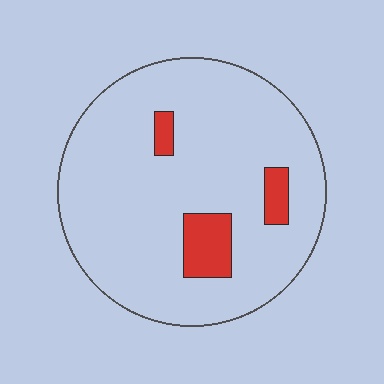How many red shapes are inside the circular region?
3.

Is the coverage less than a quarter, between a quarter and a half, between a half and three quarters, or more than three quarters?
Less than a quarter.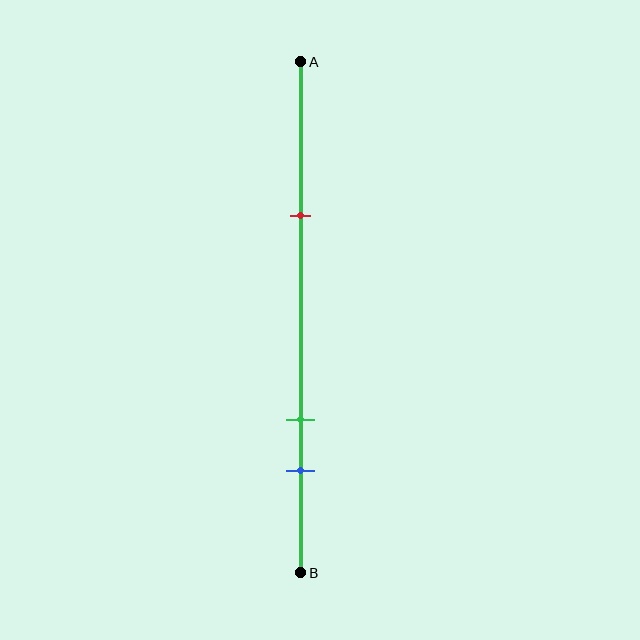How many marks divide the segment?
There are 3 marks dividing the segment.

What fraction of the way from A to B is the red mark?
The red mark is approximately 30% (0.3) of the way from A to B.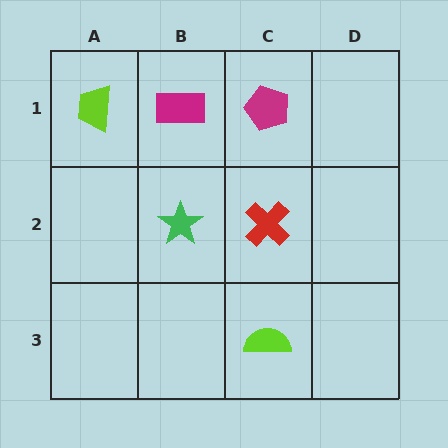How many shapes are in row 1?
3 shapes.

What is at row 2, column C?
A red cross.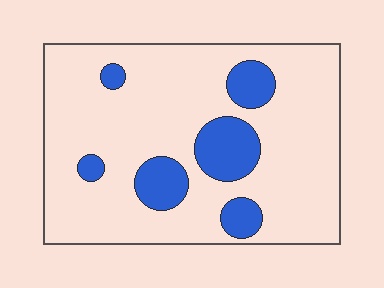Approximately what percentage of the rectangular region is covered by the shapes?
Approximately 15%.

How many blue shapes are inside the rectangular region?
6.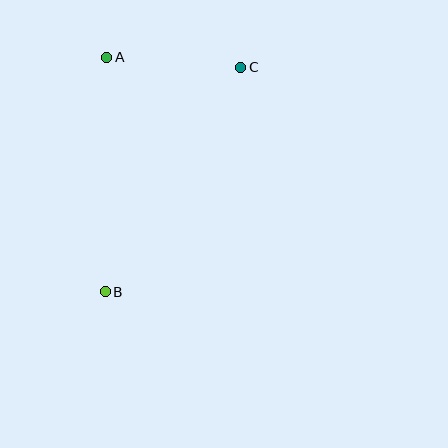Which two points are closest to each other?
Points A and C are closest to each other.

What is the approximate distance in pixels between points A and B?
The distance between A and B is approximately 234 pixels.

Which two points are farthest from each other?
Points B and C are farthest from each other.